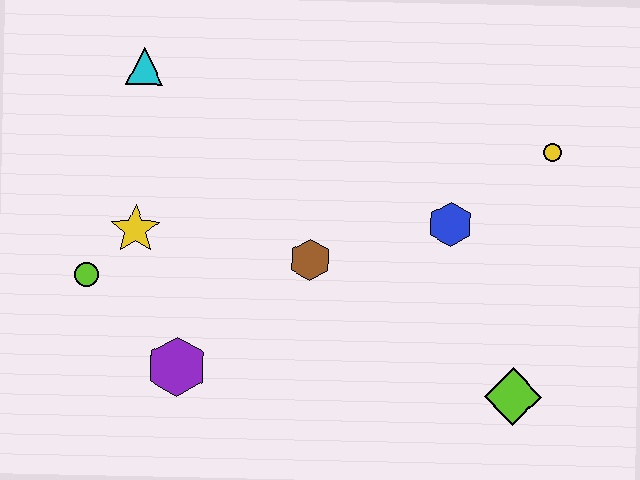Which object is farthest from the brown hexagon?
The yellow circle is farthest from the brown hexagon.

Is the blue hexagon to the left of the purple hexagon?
No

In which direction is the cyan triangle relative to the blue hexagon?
The cyan triangle is to the left of the blue hexagon.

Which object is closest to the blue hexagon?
The yellow circle is closest to the blue hexagon.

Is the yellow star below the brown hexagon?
No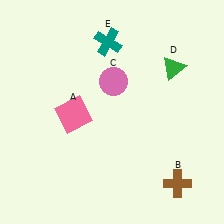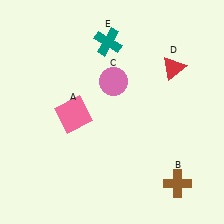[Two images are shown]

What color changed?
The triangle (D) changed from green in Image 1 to red in Image 2.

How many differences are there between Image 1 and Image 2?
There is 1 difference between the two images.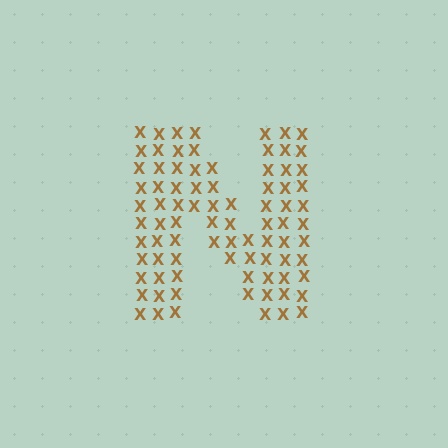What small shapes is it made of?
It is made of small letter X's.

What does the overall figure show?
The overall figure shows the letter N.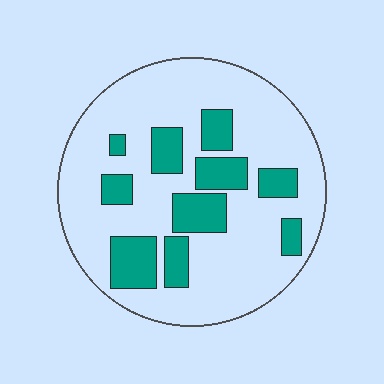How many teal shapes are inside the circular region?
10.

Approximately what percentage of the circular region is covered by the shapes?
Approximately 25%.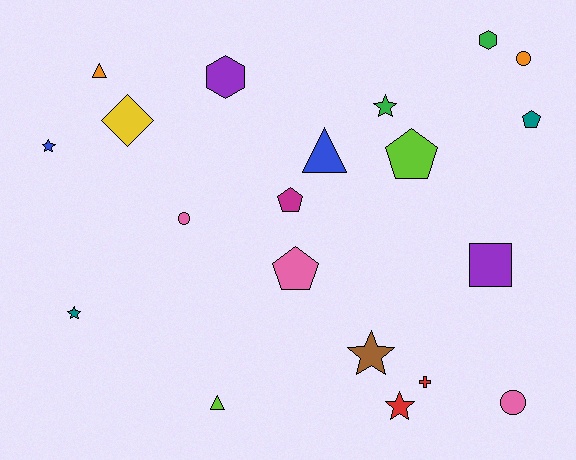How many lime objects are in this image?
There are 2 lime objects.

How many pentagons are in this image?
There are 4 pentagons.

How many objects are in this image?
There are 20 objects.